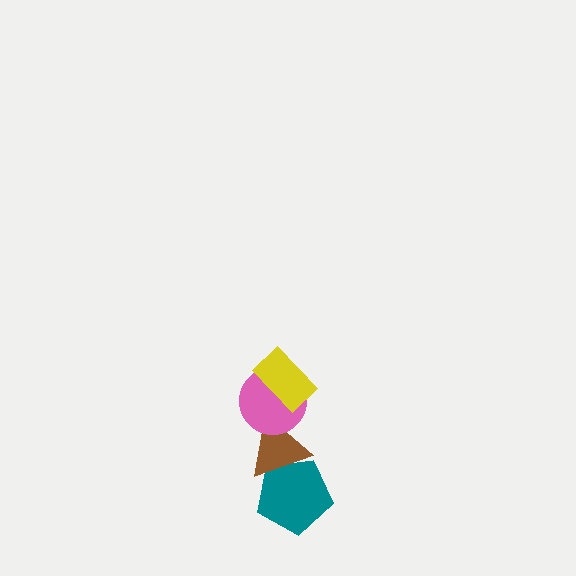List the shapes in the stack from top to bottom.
From top to bottom: the yellow rectangle, the pink circle, the brown triangle, the teal pentagon.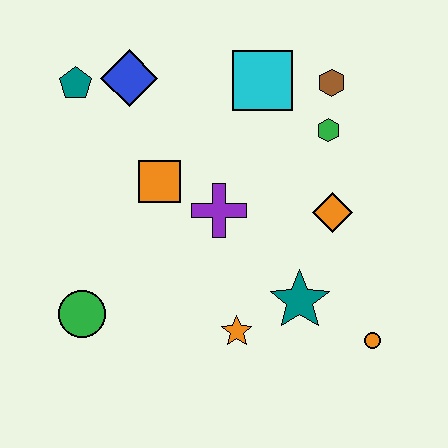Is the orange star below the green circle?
Yes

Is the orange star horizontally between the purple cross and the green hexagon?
Yes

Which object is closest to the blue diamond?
The teal pentagon is closest to the blue diamond.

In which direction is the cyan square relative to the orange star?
The cyan square is above the orange star.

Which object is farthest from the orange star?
The teal pentagon is farthest from the orange star.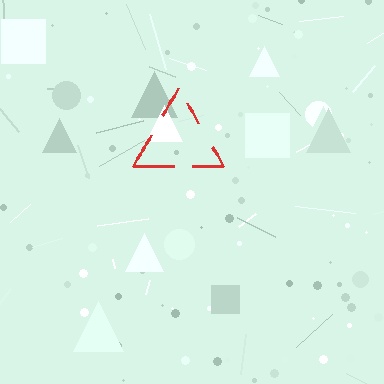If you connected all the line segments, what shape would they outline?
They would outline a triangle.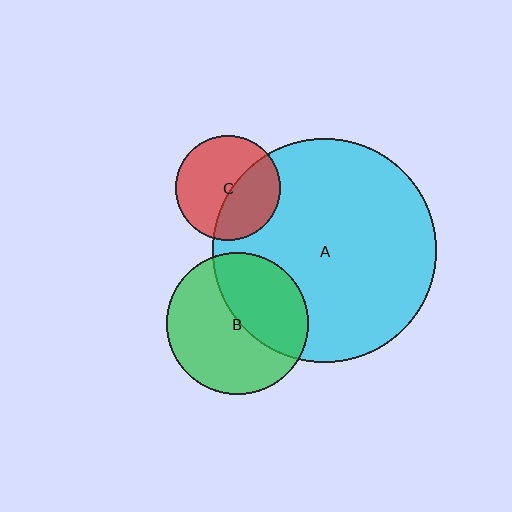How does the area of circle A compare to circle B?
Approximately 2.5 times.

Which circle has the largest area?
Circle A (cyan).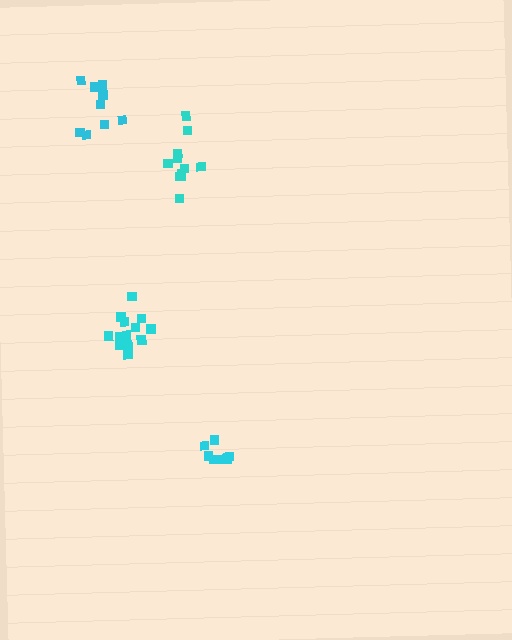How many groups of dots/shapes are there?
There are 4 groups.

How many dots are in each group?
Group 1: 11 dots, Group 2: 9 dots, Group 3: 9 dots, Group 4: 14 dots (43 total).